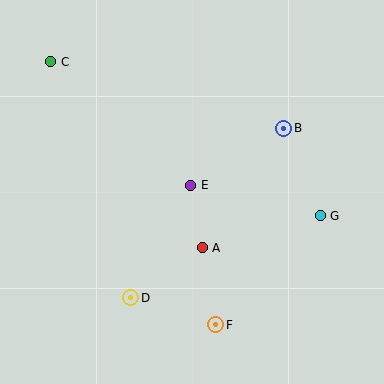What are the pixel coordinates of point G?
Point G is at (320, 216).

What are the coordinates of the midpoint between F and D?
The midpoint between F and D is at (173, 311).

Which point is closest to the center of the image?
Point E at (191, 185) is closest to the center.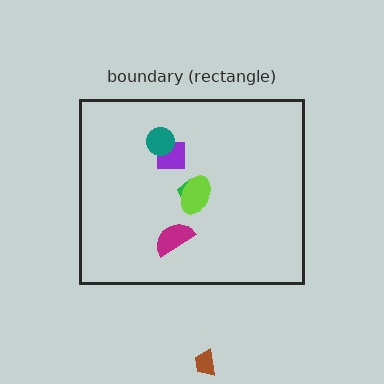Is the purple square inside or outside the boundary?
Inside.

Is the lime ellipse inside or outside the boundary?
Inside.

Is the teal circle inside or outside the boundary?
Inside.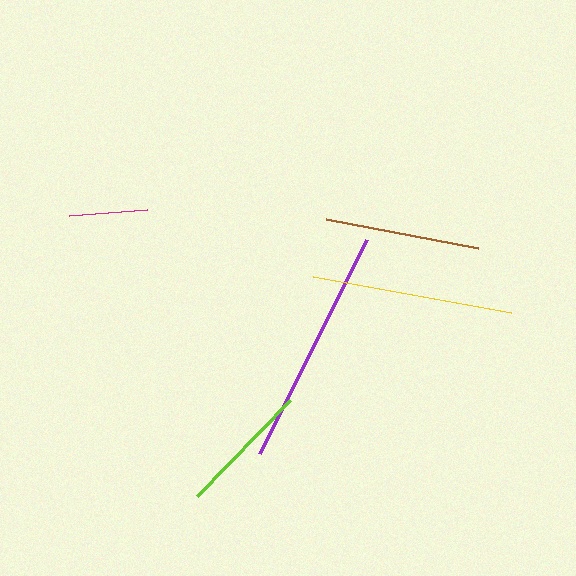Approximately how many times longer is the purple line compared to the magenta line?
The purple line is approximately 3.1 times the length of the magenta line.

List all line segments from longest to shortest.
From longest to shortest: purple, yellow, brown, lime, magenta.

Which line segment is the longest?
The purple line is the longest at approximately 239 pixels.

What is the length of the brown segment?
The brown segment is approximately 154 pixels long.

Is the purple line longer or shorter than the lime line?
The purple line is longer than the lime line.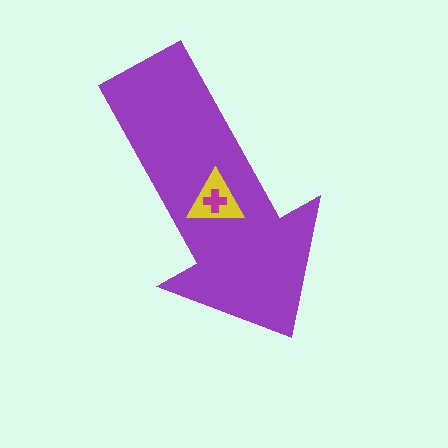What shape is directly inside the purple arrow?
The yellow triangle.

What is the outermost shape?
The purple arrow.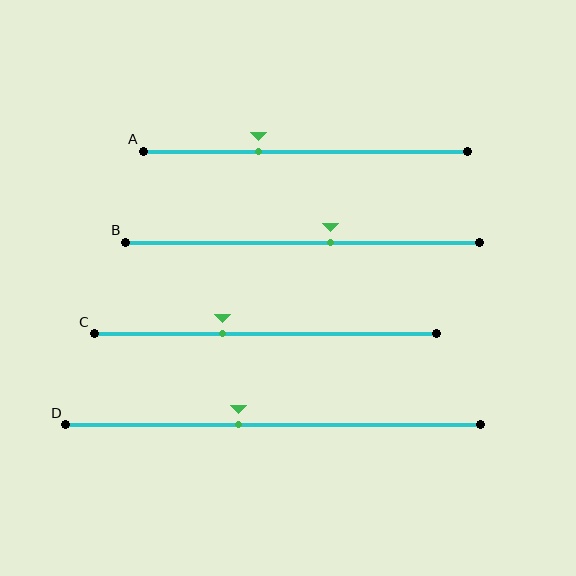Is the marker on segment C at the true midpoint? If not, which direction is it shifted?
No, the marker on segment C is shifted to the left by about 13% of the segment length.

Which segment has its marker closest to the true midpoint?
Segment B has its marker closest to the true midpoint.